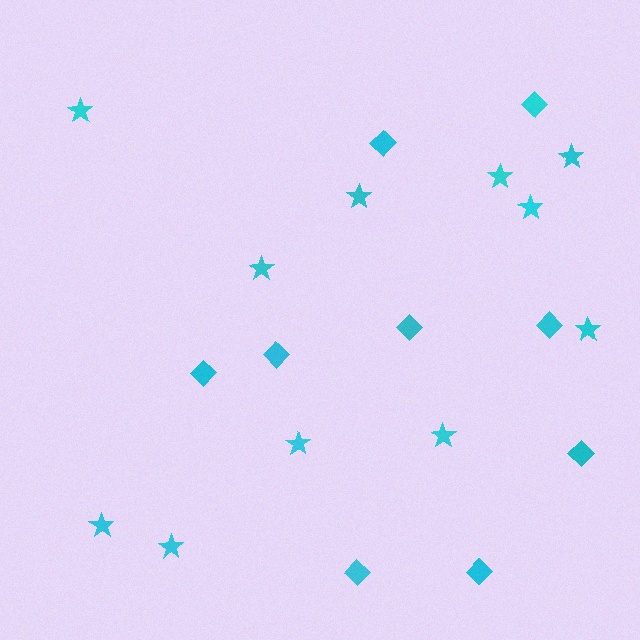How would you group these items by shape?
There are 2 groups: one group of stars (11) and one group of diamonds (9).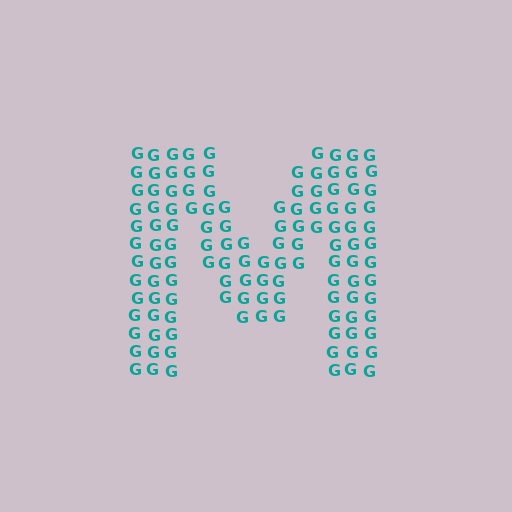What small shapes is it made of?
It is made of small letter G's.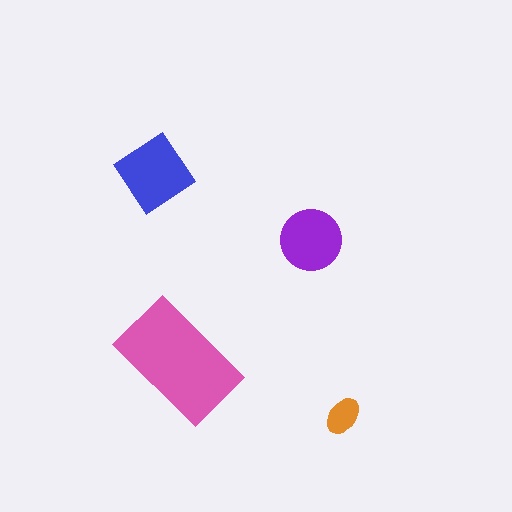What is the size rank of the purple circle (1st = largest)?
3rd.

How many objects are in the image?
There are 4 objects in the image.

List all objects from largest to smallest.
The pink rectangle, the blue diamond, the purple circle, the orange ellipse.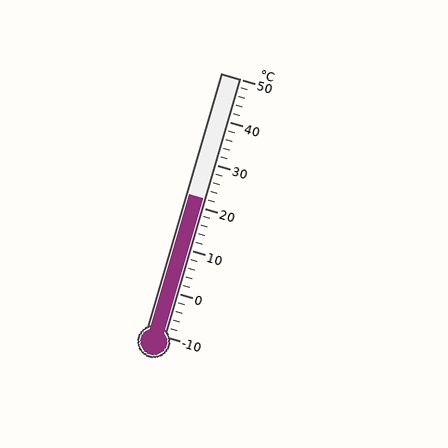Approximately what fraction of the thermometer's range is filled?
The thermometer is filled to approximately 55% of its range.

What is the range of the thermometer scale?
The thermometer scale ranges from -10°C to 50°C.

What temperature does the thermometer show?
The thermometer shows approximately 22°C.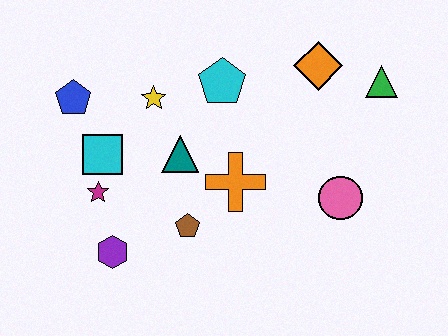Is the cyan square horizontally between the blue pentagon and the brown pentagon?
Yes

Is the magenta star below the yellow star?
Yes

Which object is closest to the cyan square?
The magenta star is closest to the cyan square.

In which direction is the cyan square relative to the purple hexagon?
The cyan square is above the purple hexagon.